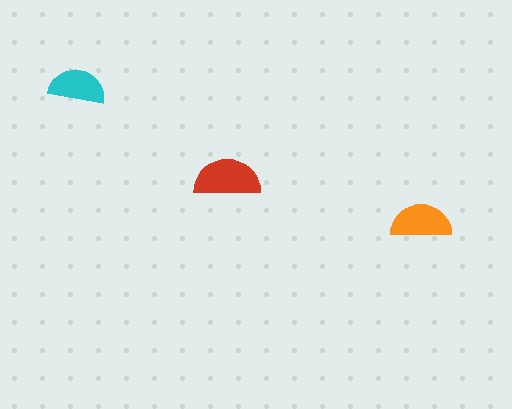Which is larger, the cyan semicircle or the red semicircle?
The red one.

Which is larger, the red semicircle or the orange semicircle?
The red one.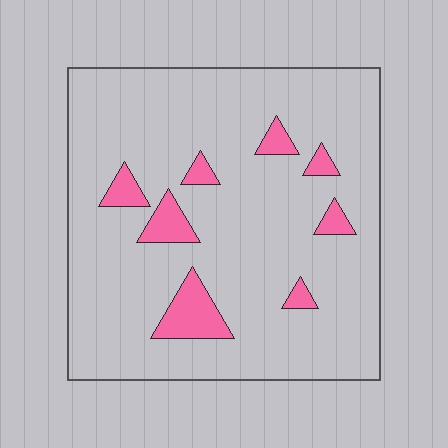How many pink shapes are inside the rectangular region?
8.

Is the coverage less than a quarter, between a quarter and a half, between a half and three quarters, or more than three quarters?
Less than a quarter.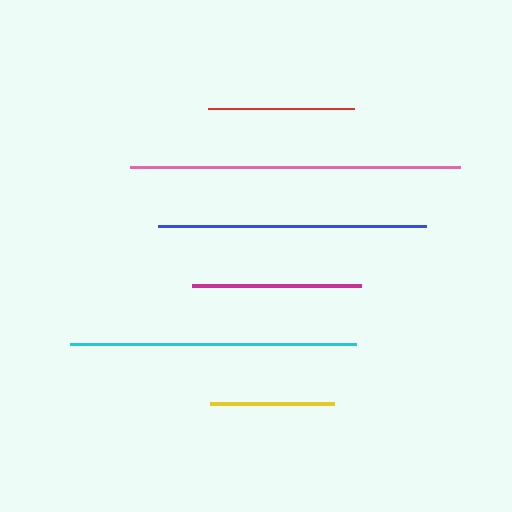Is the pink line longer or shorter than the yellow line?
The pink line is longer than the yellow line.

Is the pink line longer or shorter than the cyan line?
The pink line is longer than the cyan line.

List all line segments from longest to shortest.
From longest to shortest: pink, cyan, blue, magenta, red, yellow.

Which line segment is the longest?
The pink line is the longest at approximately 330 pixels.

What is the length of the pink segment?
The pink segment is approximately 330 pixels long.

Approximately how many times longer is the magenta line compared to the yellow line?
The magenta line is approximately 1.4 times the length of the yellow line.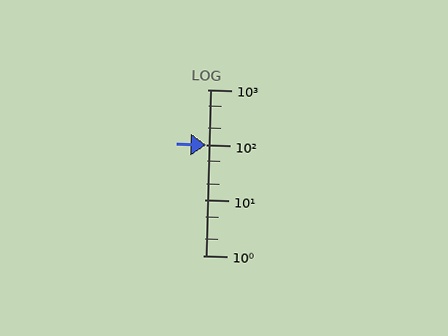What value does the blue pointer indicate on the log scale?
The pointer indicates approximately 99.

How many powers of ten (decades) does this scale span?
The scale spans 3 decades, from 1 to 1000.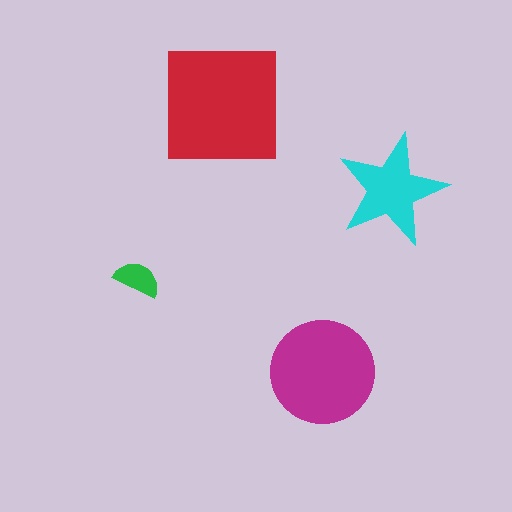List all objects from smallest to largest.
The green semicircle, the cyan star, the magenta circle, the red square.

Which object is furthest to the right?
The cyan star is rightmost.